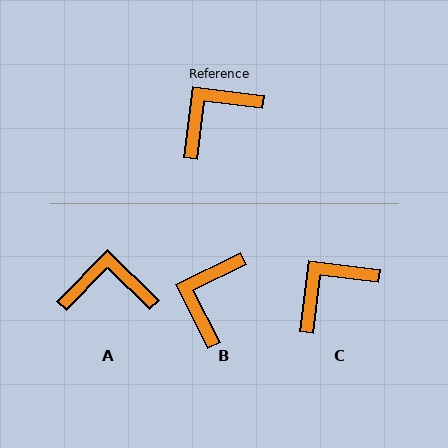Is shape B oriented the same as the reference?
No, it is off by about 34 degrees.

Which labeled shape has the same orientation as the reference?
C.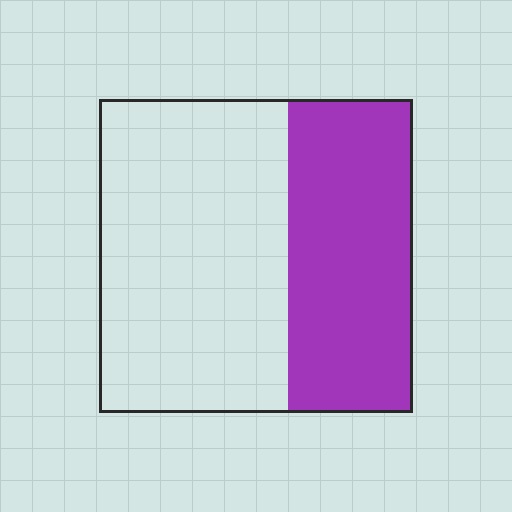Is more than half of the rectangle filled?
No.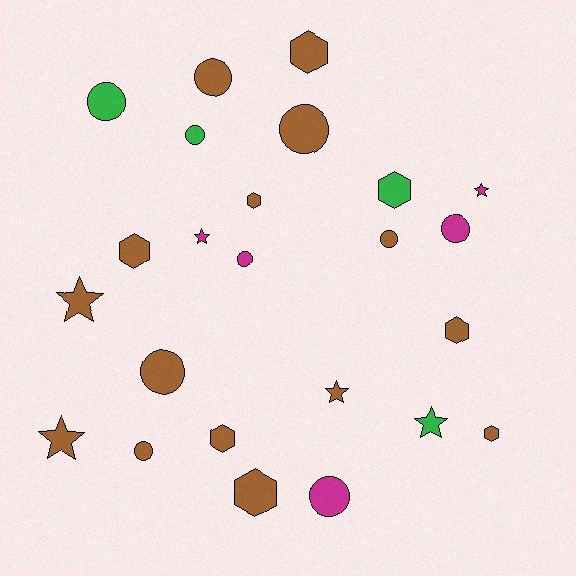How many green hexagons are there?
There is 1 green hexagon.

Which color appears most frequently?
Brown, with 15 objects.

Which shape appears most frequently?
Circle, with 10 objects.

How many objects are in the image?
There are 24 objects.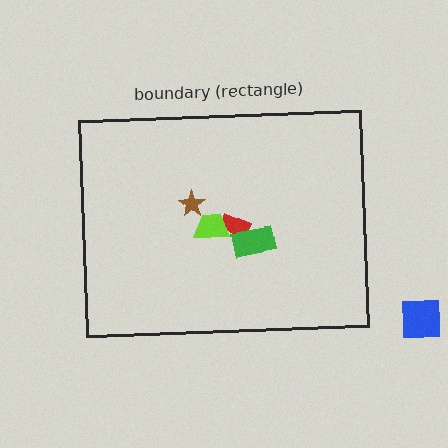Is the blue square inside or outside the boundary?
Outside.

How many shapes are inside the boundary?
4 inside, 1 outside.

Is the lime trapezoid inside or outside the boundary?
Inside.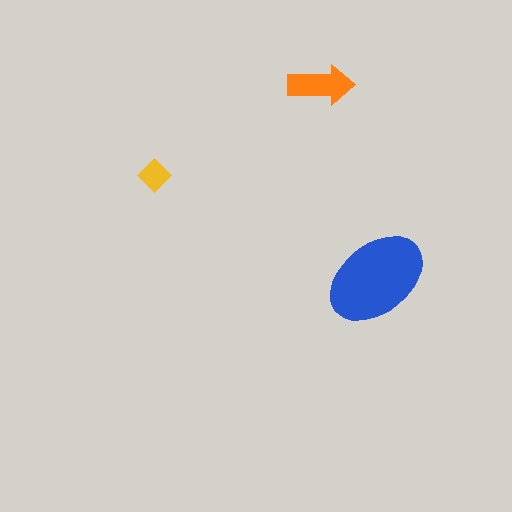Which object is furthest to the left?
The yellow diamond is leftmost.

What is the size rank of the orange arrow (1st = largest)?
2nd.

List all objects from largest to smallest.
The blue ellipse, the orange arrow, the yellow diamond.